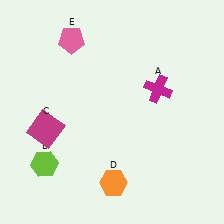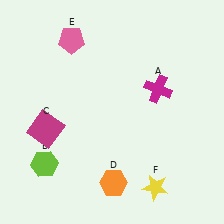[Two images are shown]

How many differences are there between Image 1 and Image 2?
There is 1 difference between the two images.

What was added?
A yellow star (F) was added in Image 2.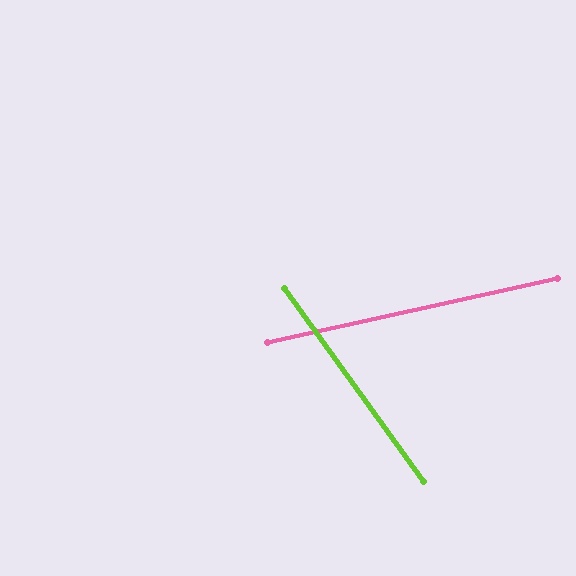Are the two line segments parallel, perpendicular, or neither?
Neither parallel nor perpendicular — they differ by about 67°.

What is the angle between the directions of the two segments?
Approximately 67 degrees.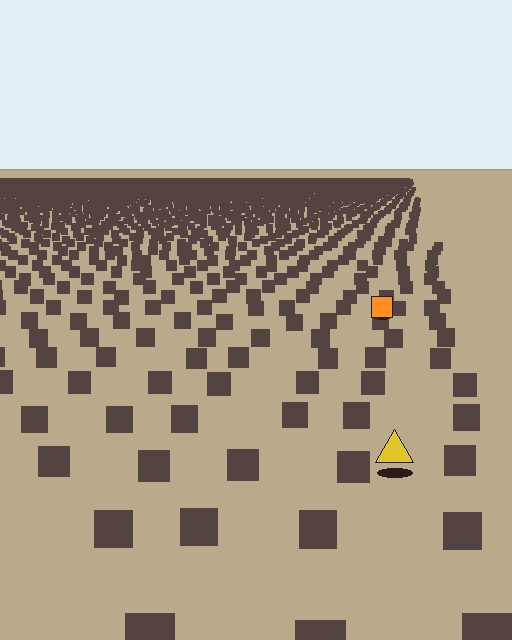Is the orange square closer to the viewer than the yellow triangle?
No. The yellow triangle is closer — you can tell from the texture gradient: the ground texture is coarser near it.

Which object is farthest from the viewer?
The orange square is farthest from the viewer. It appears smaller and the ground texture around it is denser.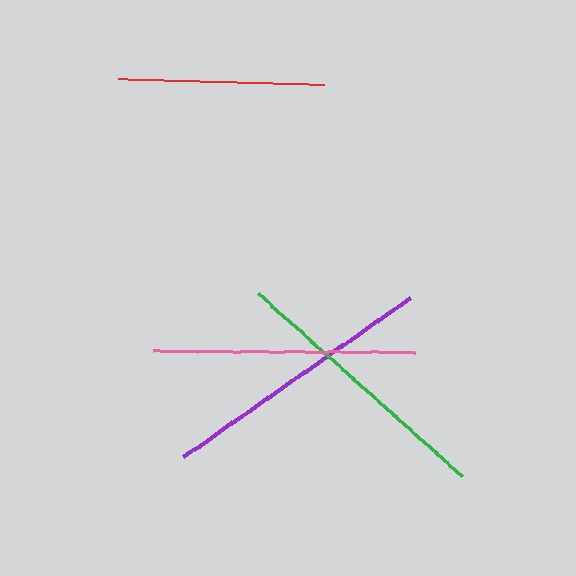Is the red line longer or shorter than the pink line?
The pink line is longer than the red line.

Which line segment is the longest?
The purple line is the longest at approximately 276 pixels.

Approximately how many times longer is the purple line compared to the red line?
The purple line is approximately 1.3 times the length of the red line.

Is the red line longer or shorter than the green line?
The green line is longer than the red line.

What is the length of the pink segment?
The pink segment is approximately 262 pixels long.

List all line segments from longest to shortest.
From longest to shortest: purple, green, pink, red.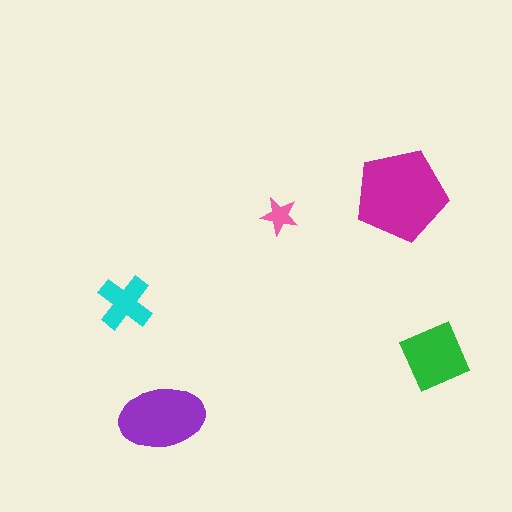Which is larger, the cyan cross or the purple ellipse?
The purple ellipse.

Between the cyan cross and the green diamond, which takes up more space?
The green diamond.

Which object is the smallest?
The pink star.